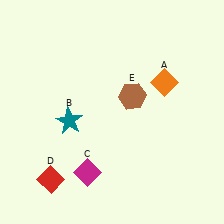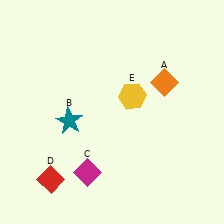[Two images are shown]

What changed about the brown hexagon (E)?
In Image 1, E is brown. In Image 2, it changed to yellow.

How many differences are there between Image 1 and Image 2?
There is 1 difference between the two images.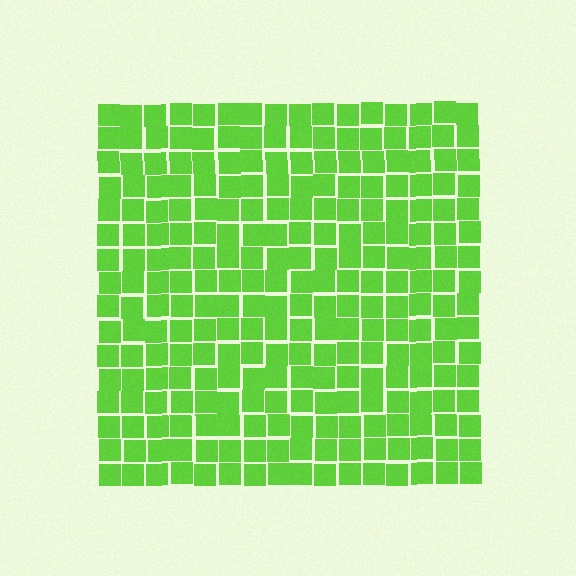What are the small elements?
The small elements are squares.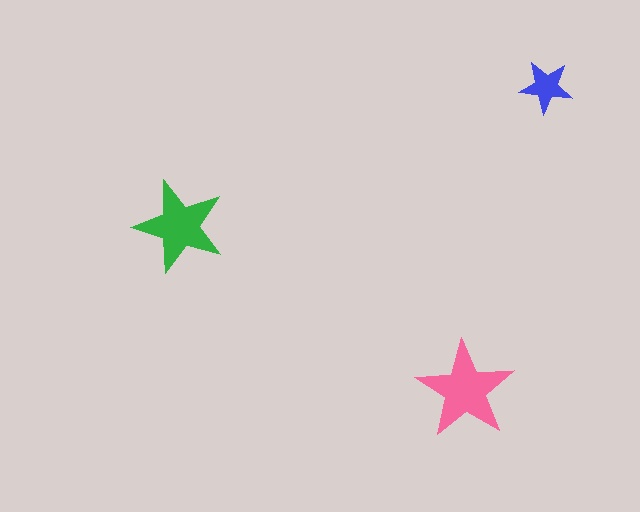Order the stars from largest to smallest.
the pink one, the green one, the blue one.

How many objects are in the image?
There are 3 objects in the image.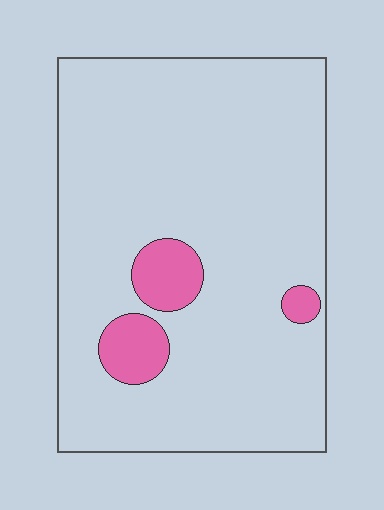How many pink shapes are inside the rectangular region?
3.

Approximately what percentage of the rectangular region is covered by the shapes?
Approximately 10%.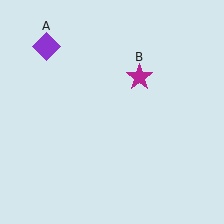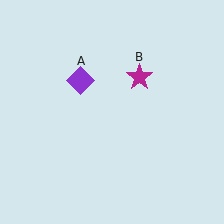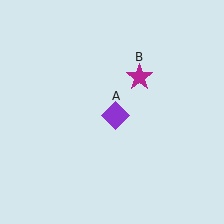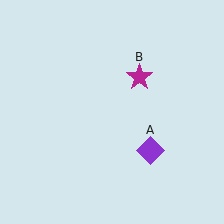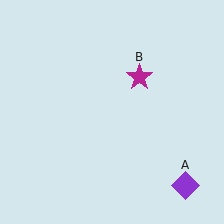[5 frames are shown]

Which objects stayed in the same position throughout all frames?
Magenta star (object B) remained stationary.